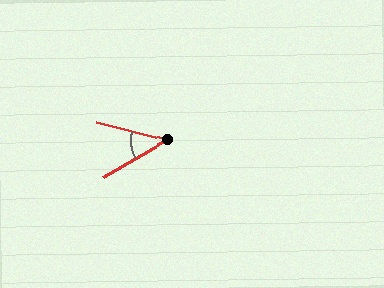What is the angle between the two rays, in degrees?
Approximately 44 degrees.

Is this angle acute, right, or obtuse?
It is acute.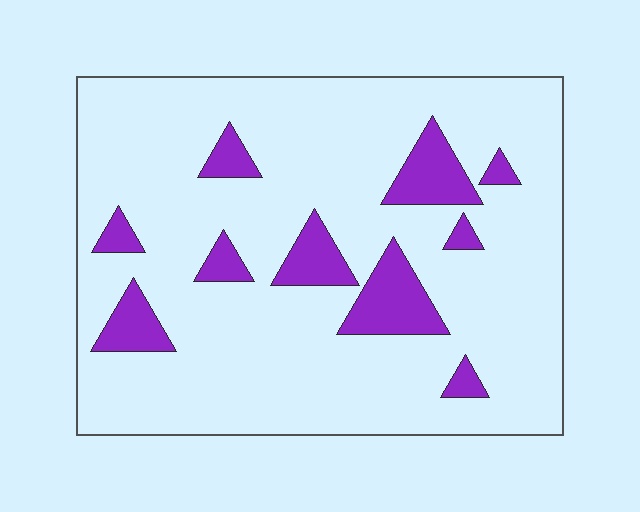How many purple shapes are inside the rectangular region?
10.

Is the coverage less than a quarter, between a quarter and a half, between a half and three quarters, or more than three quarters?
Less than a quarter.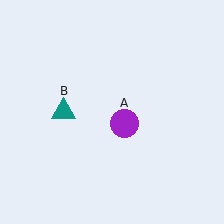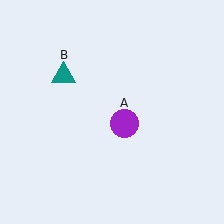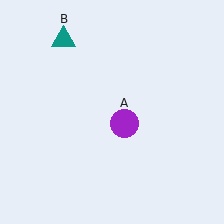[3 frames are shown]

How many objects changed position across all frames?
1 object changed position: teal triangle (object B).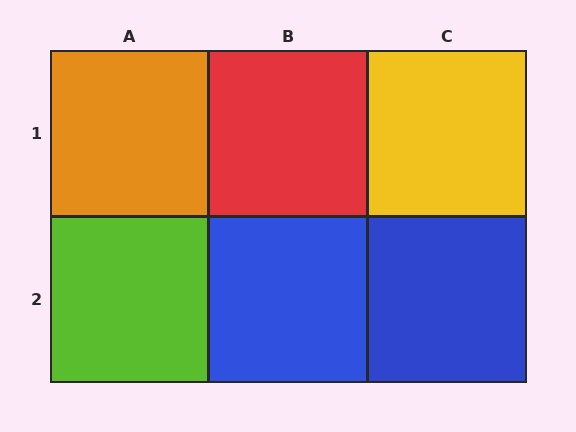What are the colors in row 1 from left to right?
Orange, red, yellow.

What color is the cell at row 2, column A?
Lime.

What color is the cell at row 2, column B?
Blue.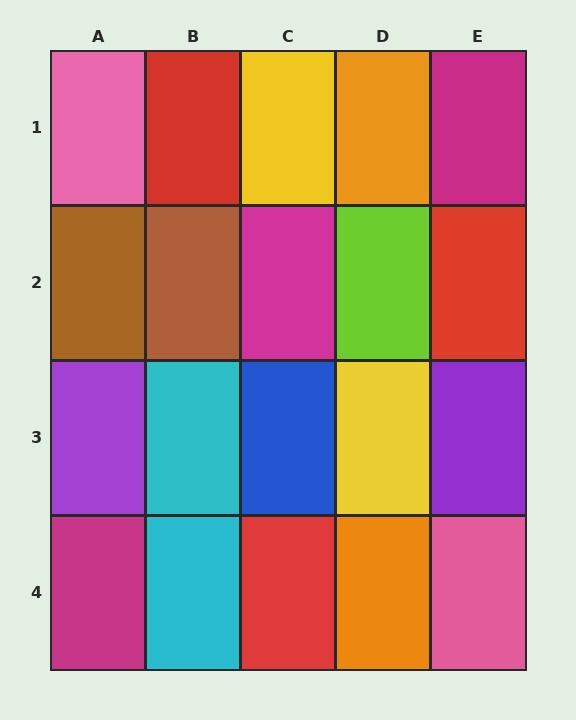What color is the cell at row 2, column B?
Brown.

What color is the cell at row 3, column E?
Purple.